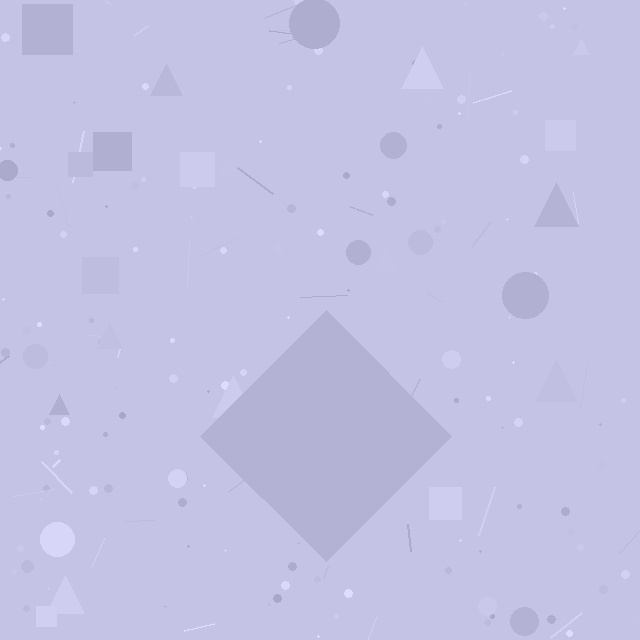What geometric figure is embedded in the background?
A diamond is embedded in the background.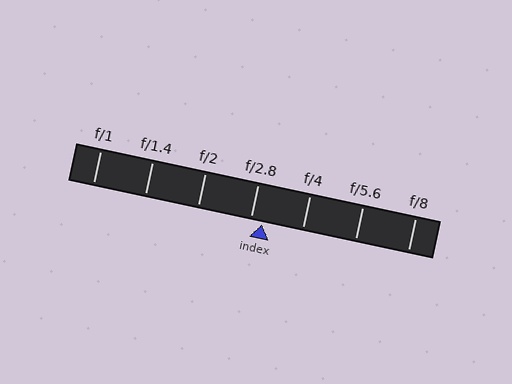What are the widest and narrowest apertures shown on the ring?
The widest aperture shown is f/1 and the narrowest is f/8.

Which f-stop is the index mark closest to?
The index mark is closest to f/2.8.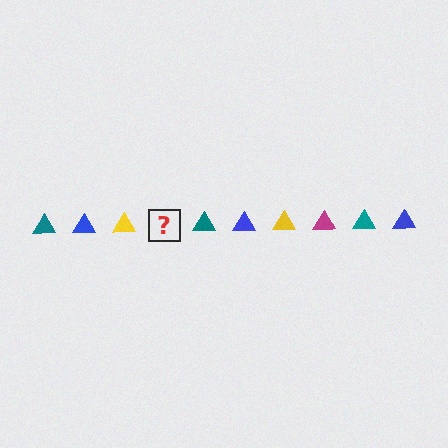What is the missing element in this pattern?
The missing element is a magenta triangle.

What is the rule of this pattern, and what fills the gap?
The rule is that the pattern cycles through teal, blue, yellow, magenta triangles. The gap should be filled with a magenta triangle.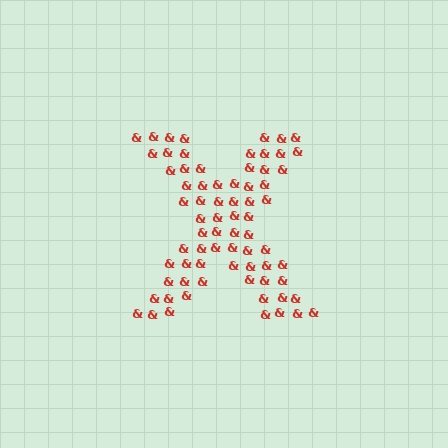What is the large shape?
The large shape is the letter X.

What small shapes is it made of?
It is made of small ampersands.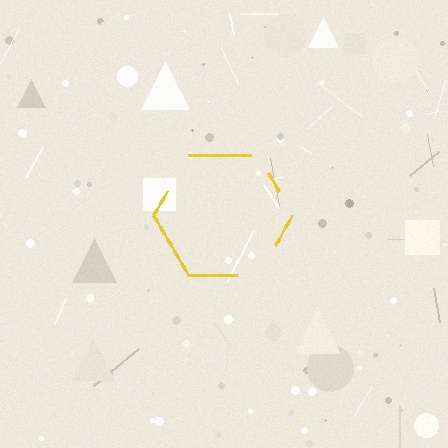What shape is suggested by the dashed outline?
The dashed outline suggests a hexagon.